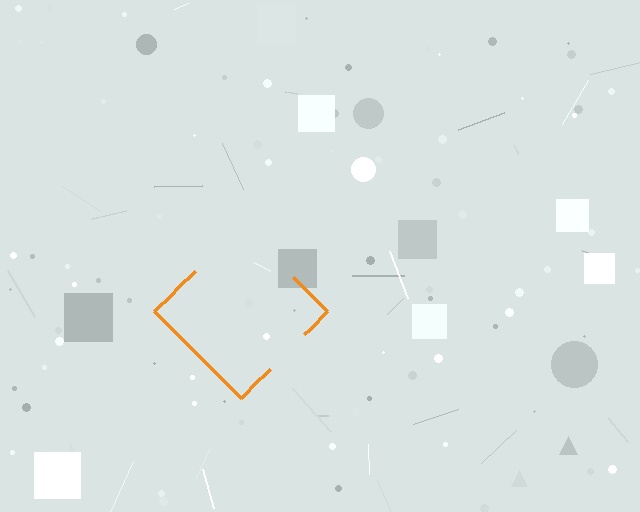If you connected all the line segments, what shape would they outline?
They would outline a diamond.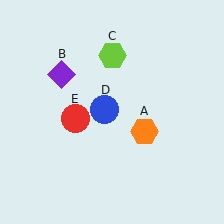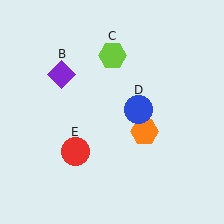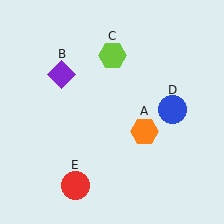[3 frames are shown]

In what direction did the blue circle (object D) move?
The blue circle (object D) moved right.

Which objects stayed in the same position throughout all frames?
Orange hexagon (object A) and purple diamond (object B) and lime hexagon (object C) remained stationary.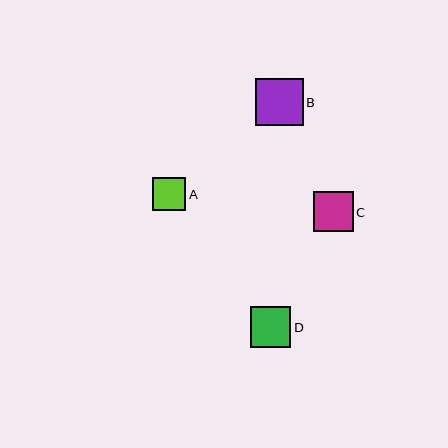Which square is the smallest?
Square A is the smallest with a size of approximately 33 pixels.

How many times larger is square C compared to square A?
Square C is approximately 1.2 times the size of square A.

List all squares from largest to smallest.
From largest to smallest: B, D, C, A.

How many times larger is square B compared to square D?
Square B is approximately 1.2 times the size of square D.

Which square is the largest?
Square B is the largest with a size of approximately 48 pixels.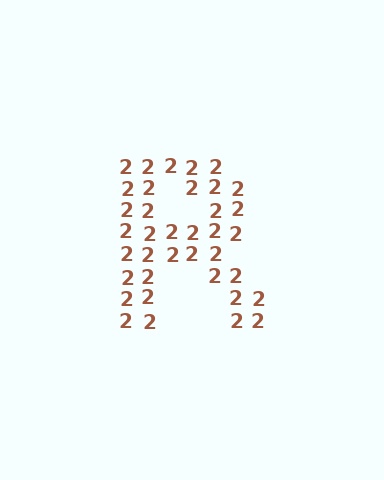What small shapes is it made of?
It is made of small digit 2's.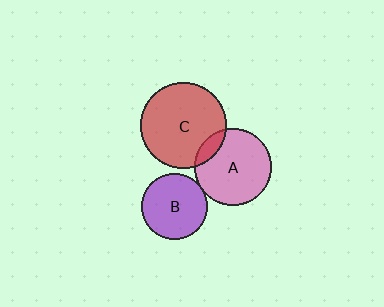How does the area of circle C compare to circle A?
Approximately 1.3 times.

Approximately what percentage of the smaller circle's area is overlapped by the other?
Approximately 5%.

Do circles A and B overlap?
Yes.